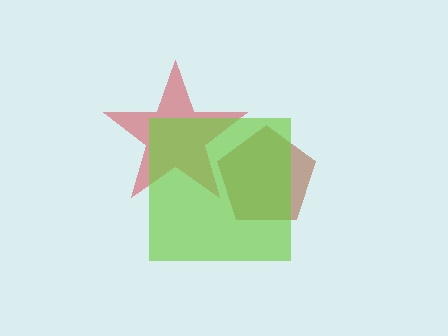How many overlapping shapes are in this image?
There are 3 overlapping shapes in the image.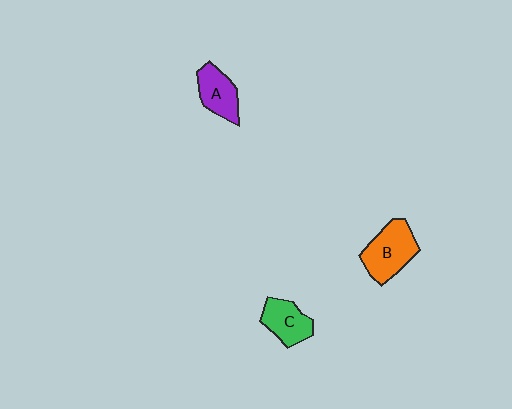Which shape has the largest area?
Shape B (orange).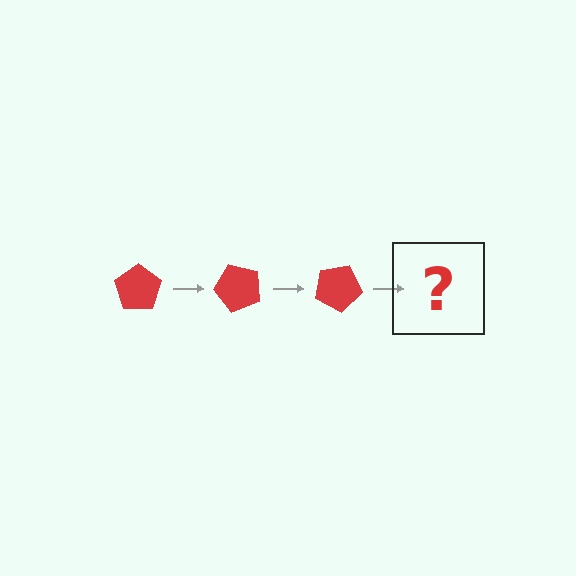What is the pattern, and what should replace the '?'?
The pattern is that the pentagon rotates 50 degrees each step. The '?' should be a red pentagon rotated 150 degrees.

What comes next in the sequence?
The next element should be a red pentagon rotated 150 degrees.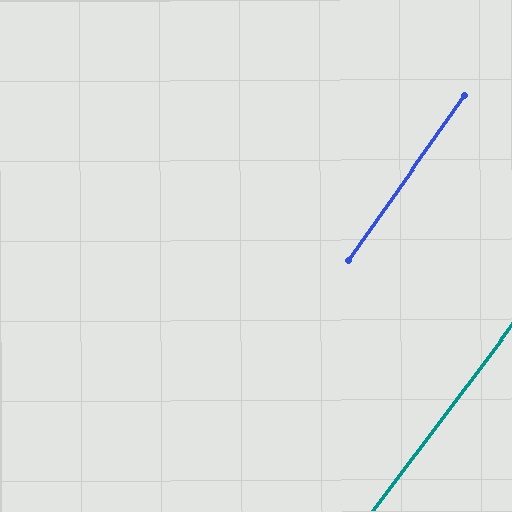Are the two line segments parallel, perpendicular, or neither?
Parallel — their directions differ by only 1.6°.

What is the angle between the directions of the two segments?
Approximately 2 degrees.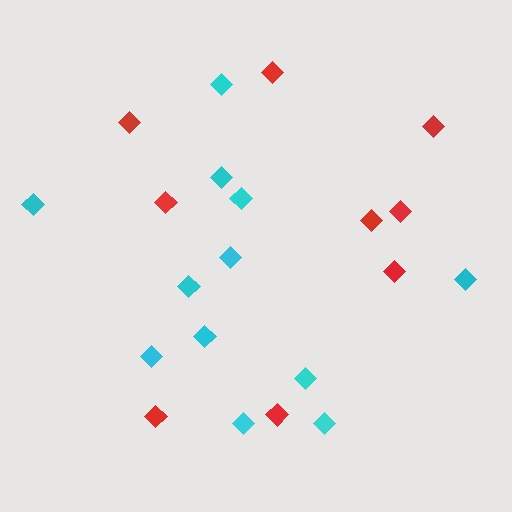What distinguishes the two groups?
There are 2 groups: one group of red diamonds (9) and one group of cyan diamonds (12).